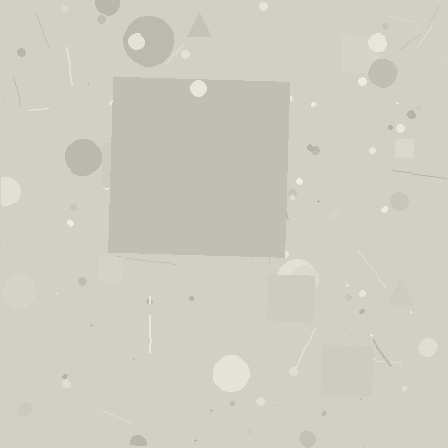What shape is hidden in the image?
A square is hidden in the image.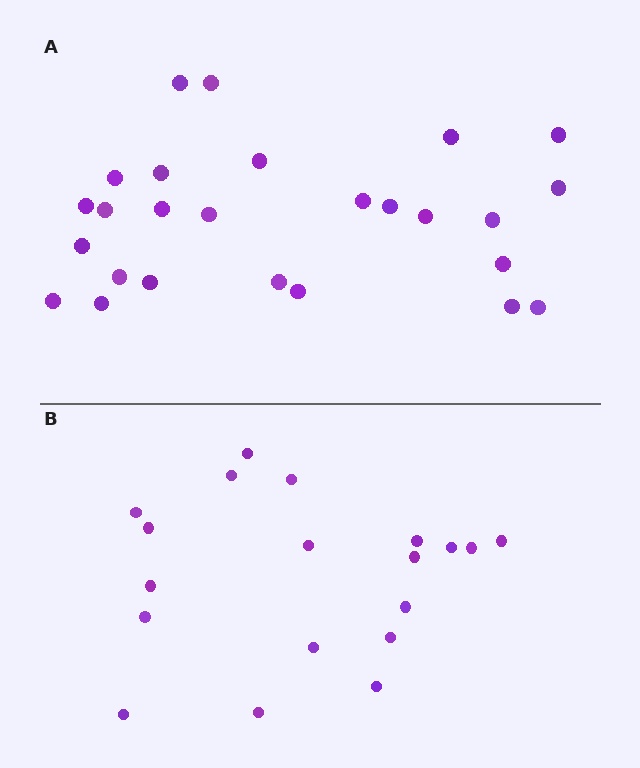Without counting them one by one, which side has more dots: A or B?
Region A (the top region) has more dots.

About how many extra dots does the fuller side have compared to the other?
Region A has roughly 8 or so more dots than region B.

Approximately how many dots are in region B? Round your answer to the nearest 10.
About 20 dots. (The exact count is 19, which rounds to 20.)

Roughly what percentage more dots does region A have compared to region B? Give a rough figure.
About 35% more.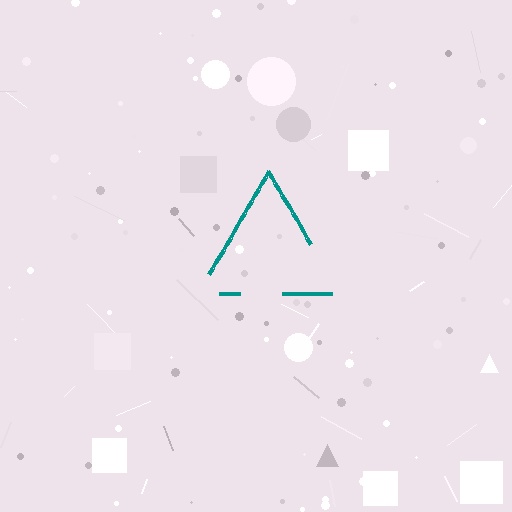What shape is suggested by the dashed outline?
The dashed outline suggests a triangle.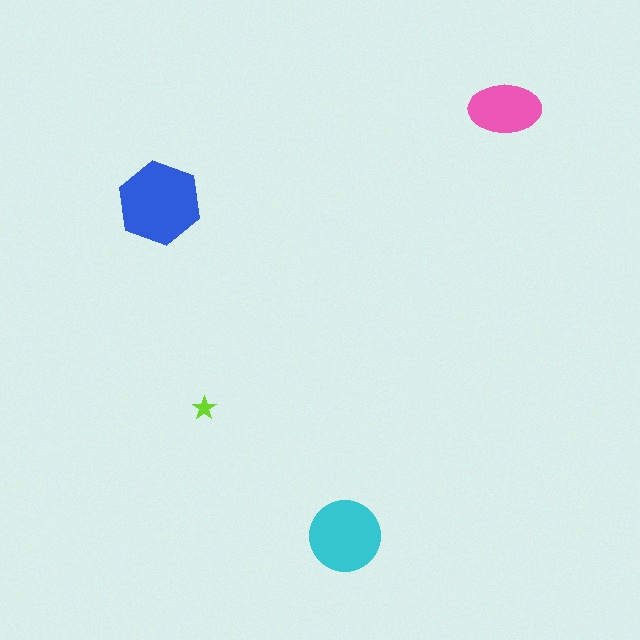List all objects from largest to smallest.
The blue hexagon, the cyan circle, the pink ellipse, the lime star.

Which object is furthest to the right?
The pink ellipse is rightmost.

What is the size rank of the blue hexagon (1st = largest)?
1st.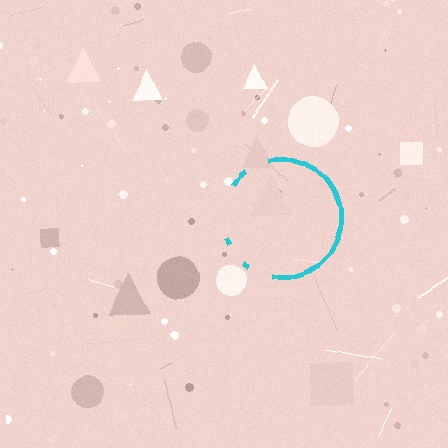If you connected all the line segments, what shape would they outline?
They would outline a circle.